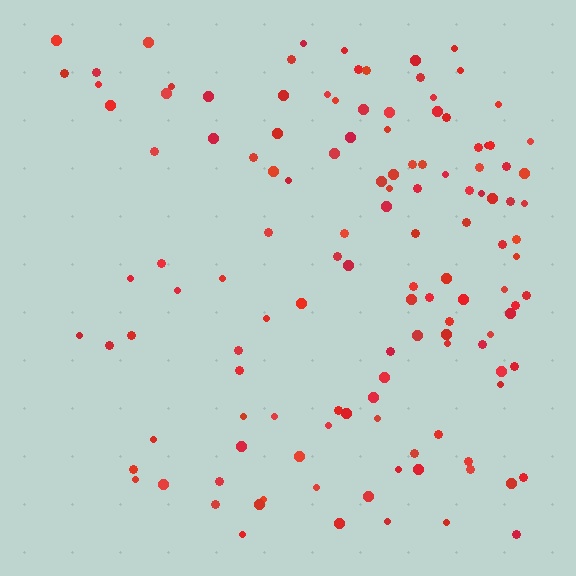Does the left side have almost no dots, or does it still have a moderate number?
Still a moderate number, just noticeably fewer than the right.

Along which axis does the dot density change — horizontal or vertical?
Horizontal.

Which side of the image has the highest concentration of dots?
The right.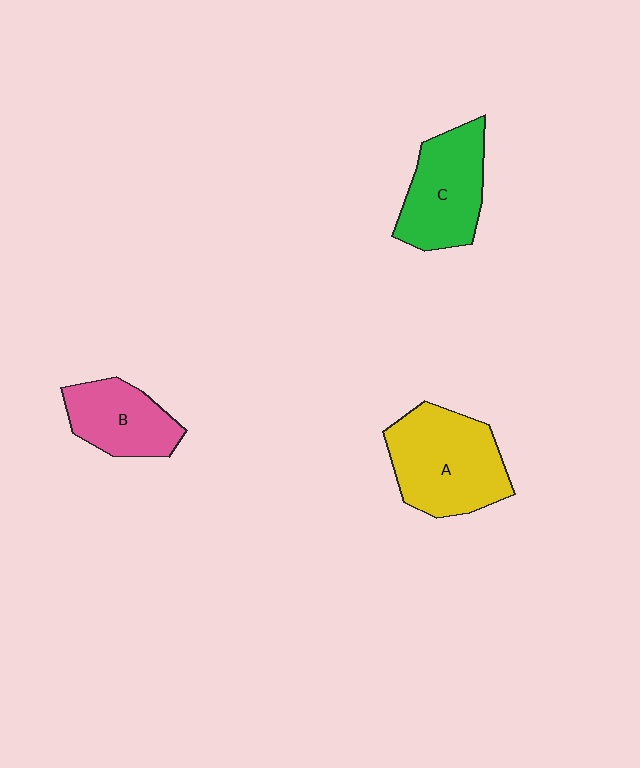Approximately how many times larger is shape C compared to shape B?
Approximately 1.2 times.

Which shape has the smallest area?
Shape B (pink).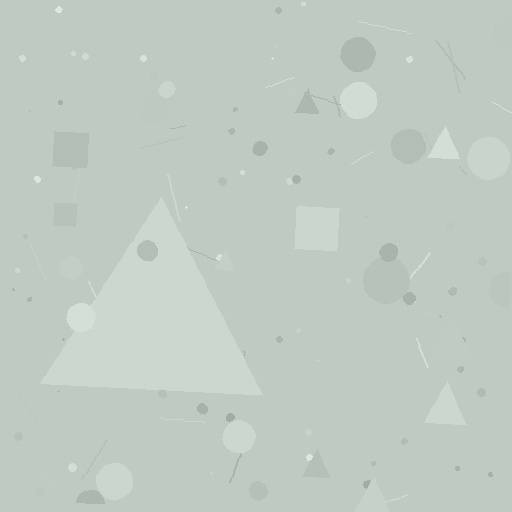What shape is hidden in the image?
A triangle is hidden in the image.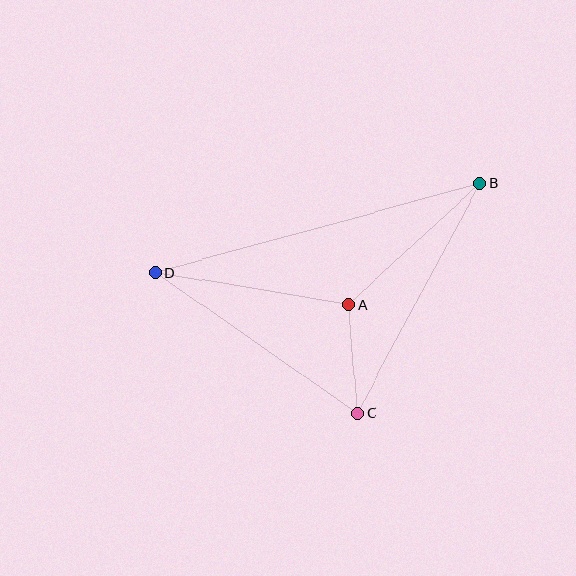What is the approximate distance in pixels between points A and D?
The distance between A and D is approximately 196 pixels.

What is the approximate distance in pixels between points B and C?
The distance between B and C is approximately 260 pixels.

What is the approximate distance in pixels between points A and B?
The distance between A and B is approximately 179 pixels.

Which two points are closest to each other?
Points A and C are closest to each other.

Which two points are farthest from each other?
Points B and D are farthest from each other.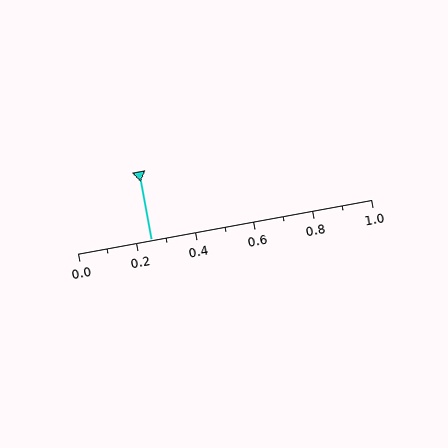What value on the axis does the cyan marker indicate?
The marker indicates approximately 0.25.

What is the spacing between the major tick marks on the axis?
The major ticks are spaced 0.2 apart.